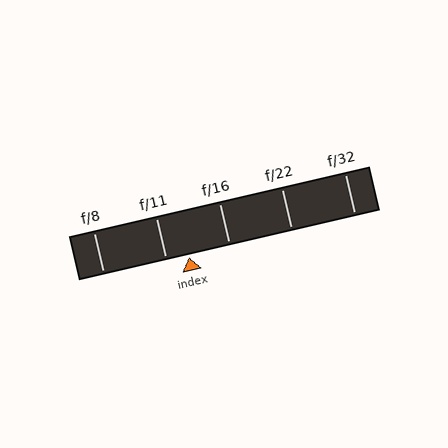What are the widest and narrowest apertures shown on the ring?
The widest aperture shown is f/8 and the narrowest is f/32.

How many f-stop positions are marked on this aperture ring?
There are 5 f-stop positions marked.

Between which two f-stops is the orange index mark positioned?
The index mark is between f/11 and f/16.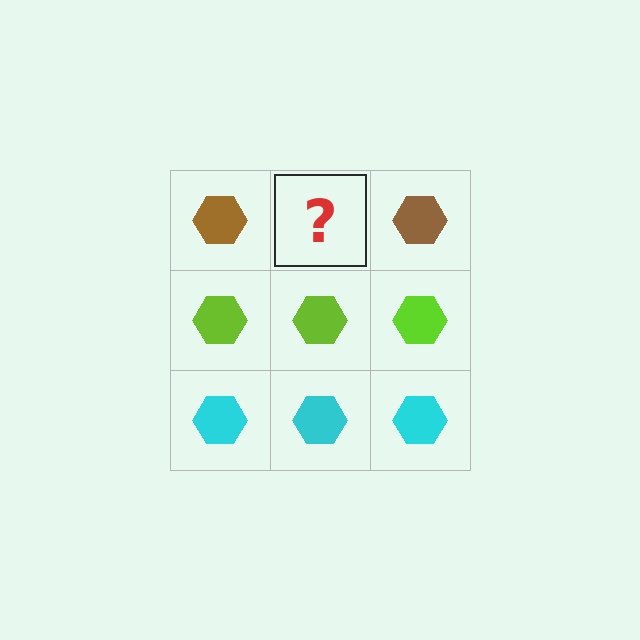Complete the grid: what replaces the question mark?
The question mark should be replaced with a brown hexagon.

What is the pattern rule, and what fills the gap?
The rule is that each row has a consistent color. The gap should be filled with a brown hexagon.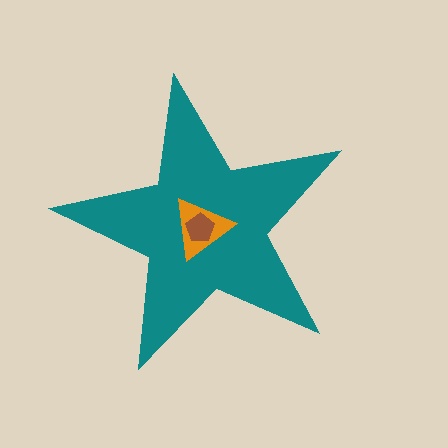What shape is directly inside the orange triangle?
The brown pentagon.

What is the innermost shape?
The brown pentagon.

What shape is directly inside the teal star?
The orange triangle.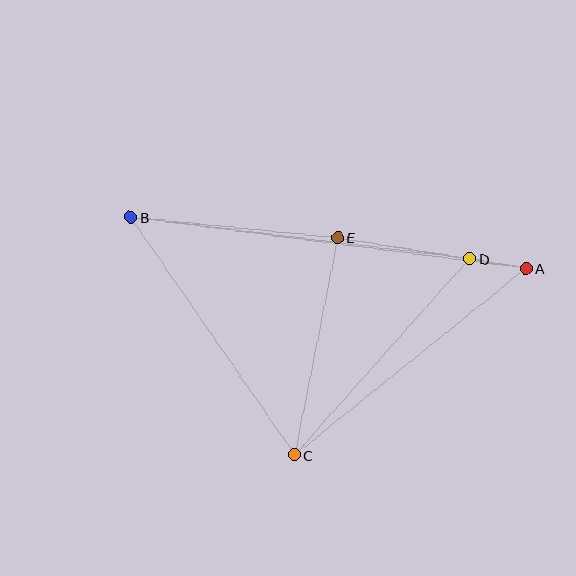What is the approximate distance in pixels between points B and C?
The distance between B and C is approximately 289 pixels.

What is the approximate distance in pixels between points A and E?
The distance between A and E is approximately 190 pixels.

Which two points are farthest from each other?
Points A and B are farthest from each other.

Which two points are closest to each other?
Points A and D are closest to each other.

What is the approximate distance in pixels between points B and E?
The distance between B and E is approximately 208 pixels.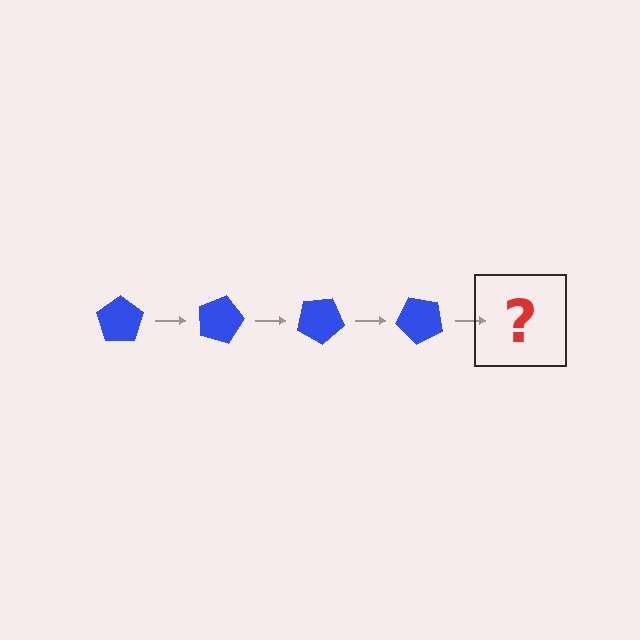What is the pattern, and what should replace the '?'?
The pattern is that the pentagon rotates 15 degrees each step. The '?' should be a blue pentagon rotated 60 degrees.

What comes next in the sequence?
The next element should be a blue pentagon rotated 60 degrees.